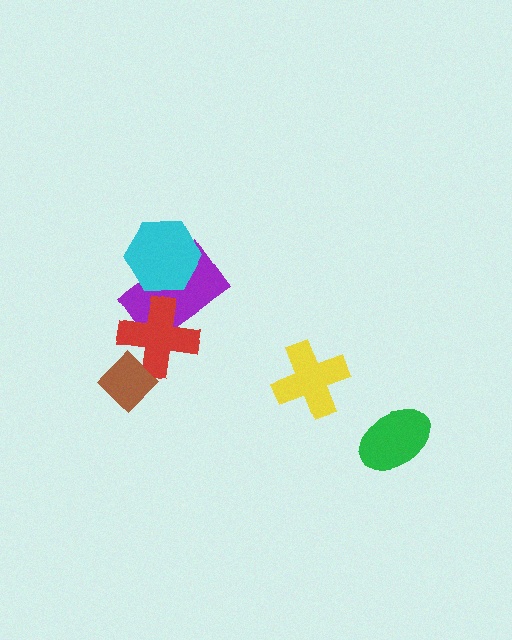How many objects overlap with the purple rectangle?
2 objects overlap with the purple rectangle.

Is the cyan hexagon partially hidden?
No, no other shape covers it.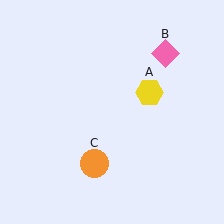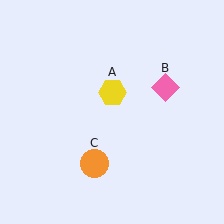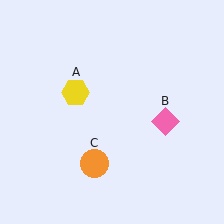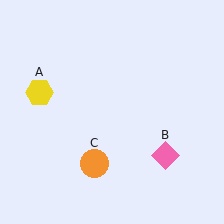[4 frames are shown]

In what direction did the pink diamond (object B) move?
The pink diamond (object B) moved down.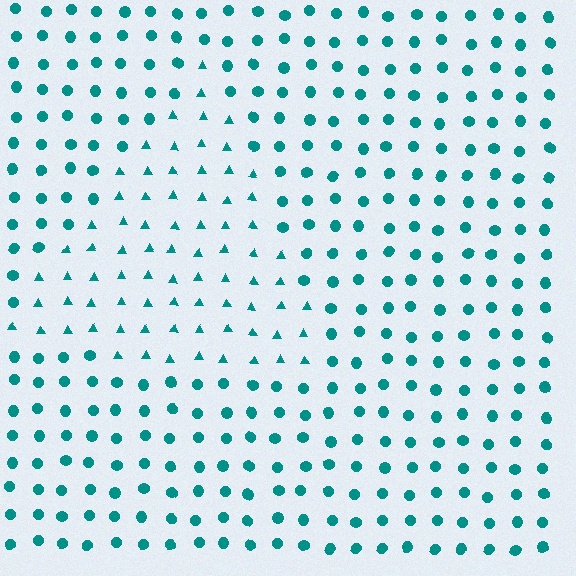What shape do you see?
I see a triangle.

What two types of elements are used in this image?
The image uses triangles inside the triangle region and circles outside it.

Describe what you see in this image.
The image is filled with small teal elements arranged in a uniform grid. A triangle-shaped region contains triangles, while the surrounding area contains circles. The boundary is defined purely by the change in element shape.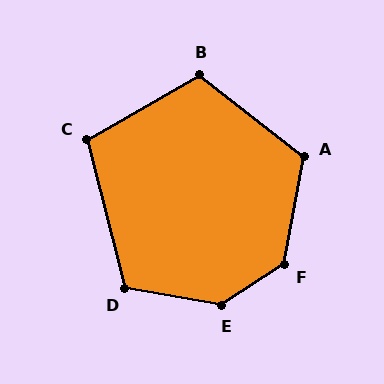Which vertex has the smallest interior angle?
C, at approximately 106 degrees.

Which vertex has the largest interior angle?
E, at approximately 137 degrees.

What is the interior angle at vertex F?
Approximately 133 degrees (obtuse).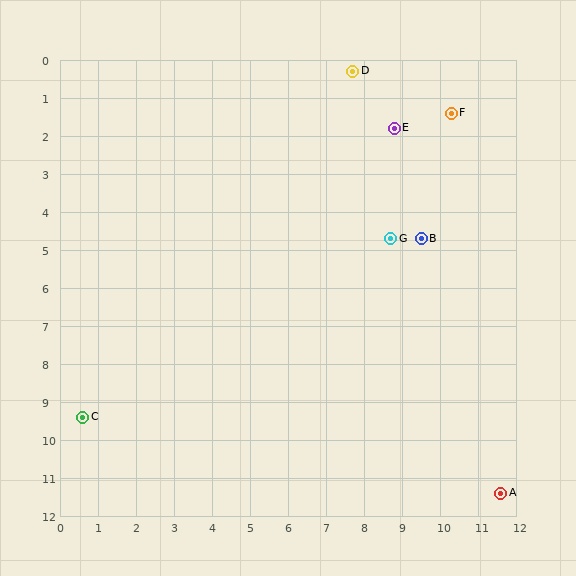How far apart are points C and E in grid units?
Points C and E are about 11.2 grid units apart.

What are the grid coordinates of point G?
Point G is at approximately (8.7, 4.7).